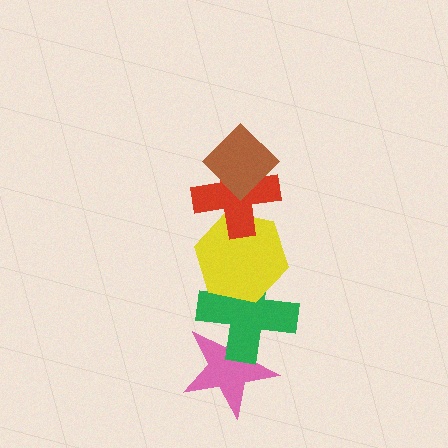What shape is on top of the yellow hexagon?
The red cross is on top of the yellow hexagon.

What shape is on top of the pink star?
The green cross is on top of the pink star.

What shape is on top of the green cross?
The yellow hexagon is on top of the green cross.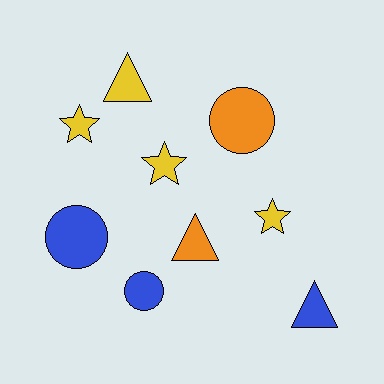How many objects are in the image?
There are 9 objects.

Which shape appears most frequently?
Triangle, with 3 objects.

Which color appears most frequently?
Yellow, with 4 objects.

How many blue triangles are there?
There is 1 blue triangle.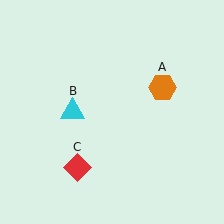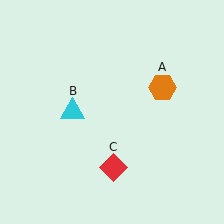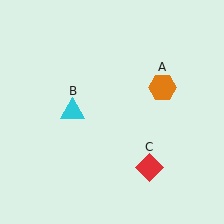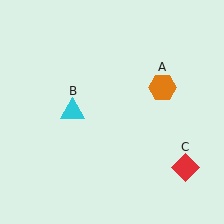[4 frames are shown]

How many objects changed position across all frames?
1 object changed position: red diamond (object C).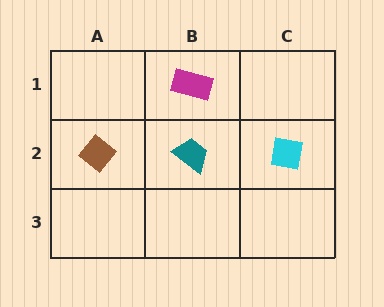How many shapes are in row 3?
0 shapes.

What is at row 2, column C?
A cyan square.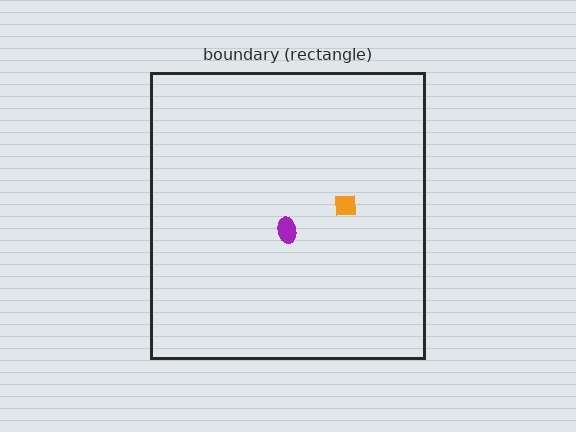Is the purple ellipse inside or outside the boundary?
Inside.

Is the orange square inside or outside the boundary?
Inside.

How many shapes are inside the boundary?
2 inside, 0 outside.